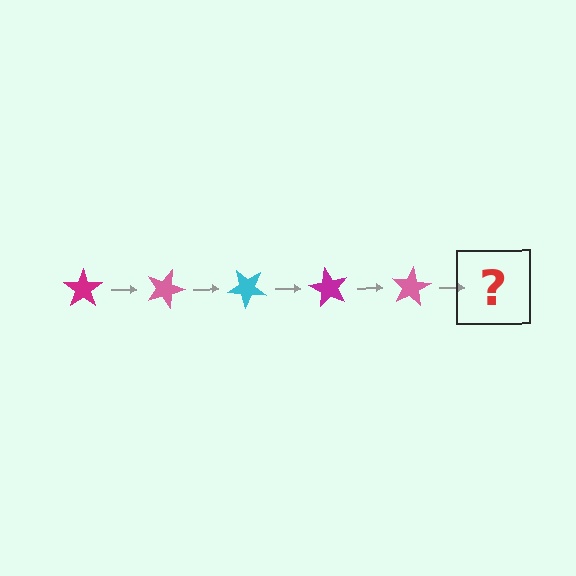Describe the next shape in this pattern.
It should be a cyan star, rotated 100 degrees from the start.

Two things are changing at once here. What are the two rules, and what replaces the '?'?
The two rules are that it rotates 20 degrees each step and the color cycles through magenta, pink, and cyan. The '?' should be a cyan star, rotated 100 degrees from the start.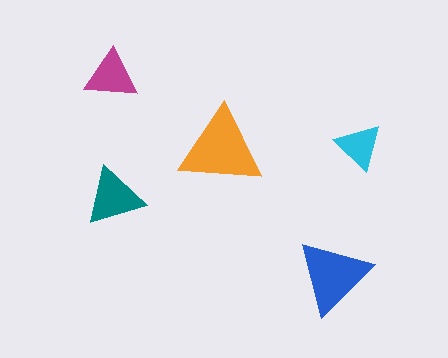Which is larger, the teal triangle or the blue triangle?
The blue one.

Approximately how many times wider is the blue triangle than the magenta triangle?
About 1.5 times wider.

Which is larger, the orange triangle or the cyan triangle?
The orange one.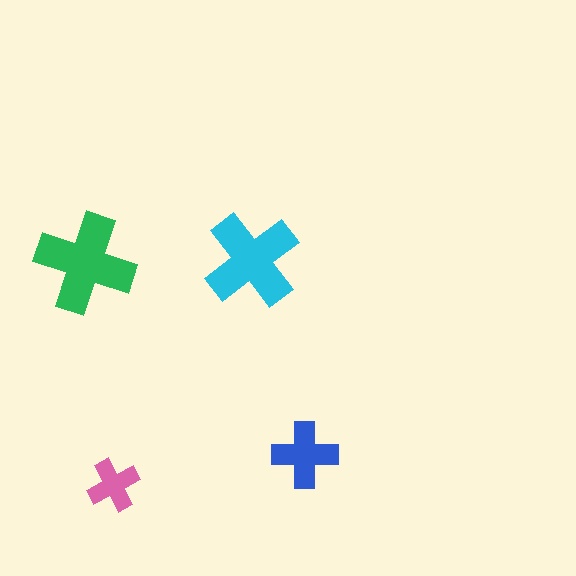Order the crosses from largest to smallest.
the green one, the cyan one, the blue one, the pink one.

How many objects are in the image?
There are 4 objects in the image.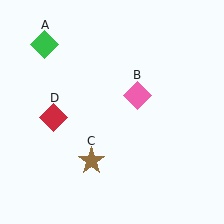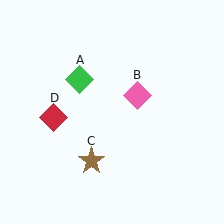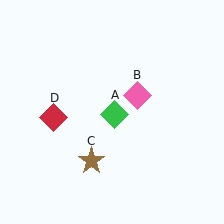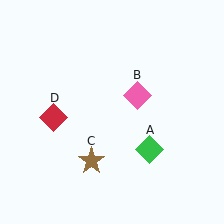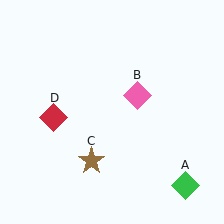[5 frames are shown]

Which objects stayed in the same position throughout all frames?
Pink diamond (object B) and brown star (object C) and red diamond (object D) remained stationary.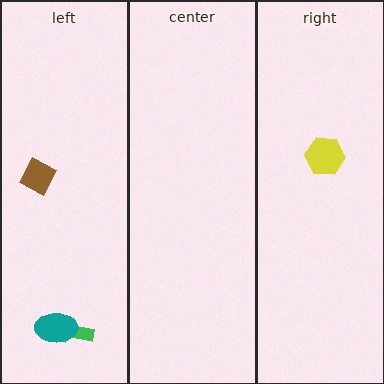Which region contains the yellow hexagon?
The right region.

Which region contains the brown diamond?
The left region.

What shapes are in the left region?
The brown diamond, the green arrow, the teal ellipse.